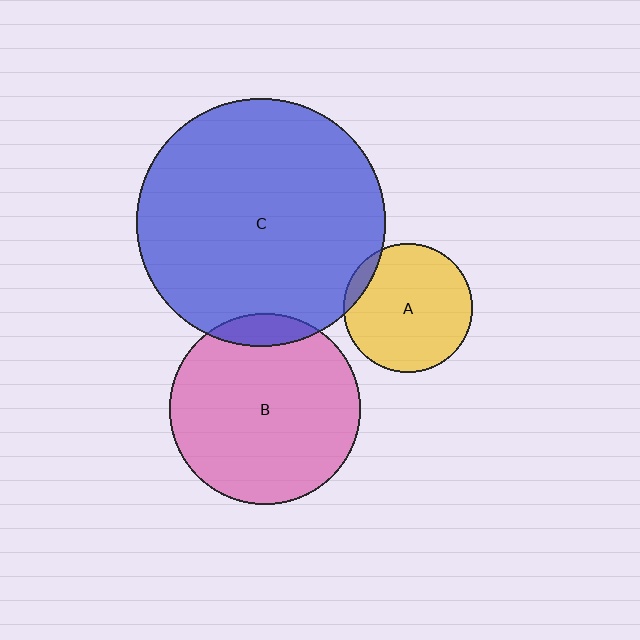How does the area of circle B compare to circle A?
Approximately 2.2 times.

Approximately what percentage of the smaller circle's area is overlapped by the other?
Approximately 10%.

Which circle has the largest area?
Circle C (blue).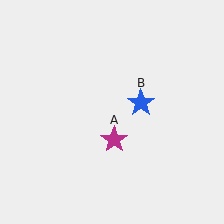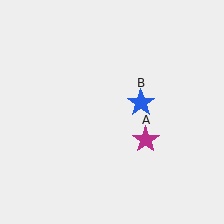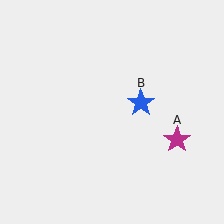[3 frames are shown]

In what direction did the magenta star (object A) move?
The magenta star (object A) moved right.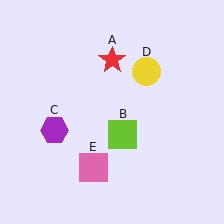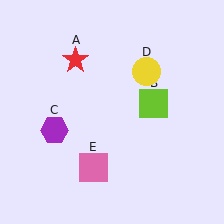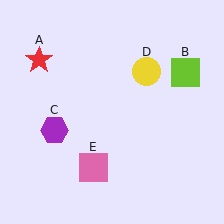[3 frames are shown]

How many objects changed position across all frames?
2 objects changed position: red star (object A), lime square (object B).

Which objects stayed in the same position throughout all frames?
Purple hexagon (object C) and yellow circle (object D) and pink square (object E) remained stationary.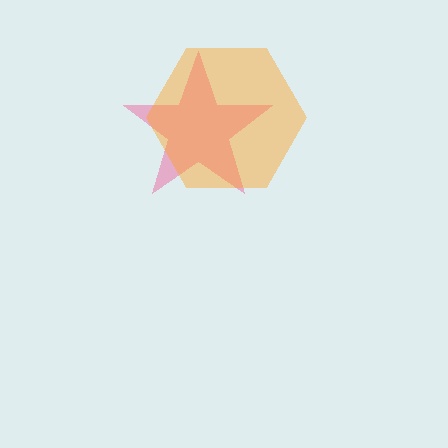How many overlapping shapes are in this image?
There are 2 overlapping shapes in the image.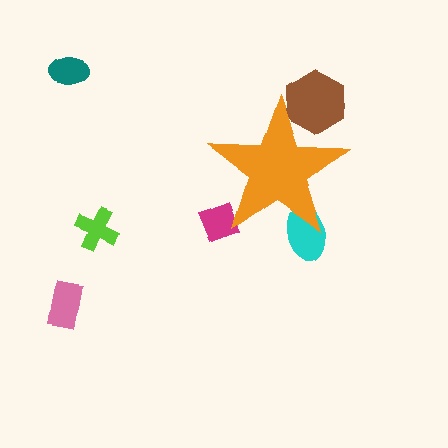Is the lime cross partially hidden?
No, the lime cross is fully visible.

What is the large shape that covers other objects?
An orange star.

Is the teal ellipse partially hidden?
No, the teal ellipse is fully visible.